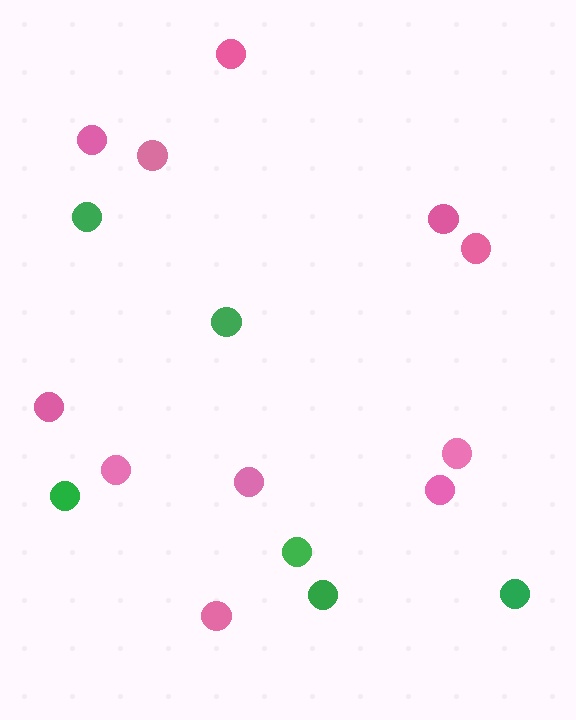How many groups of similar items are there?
There are 2 groups: one group of green circles (6) and one group of pink circles (11).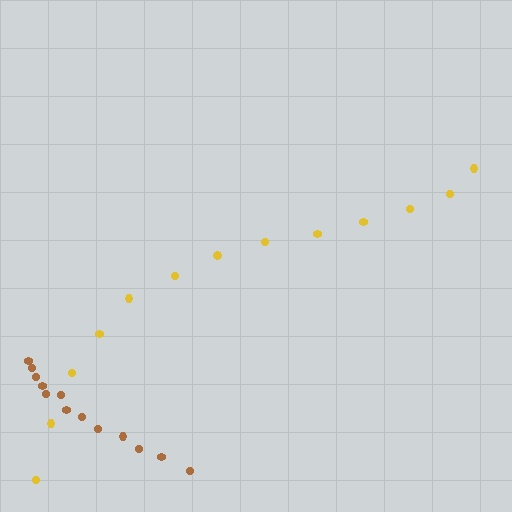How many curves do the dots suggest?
There are 2 distinct paths.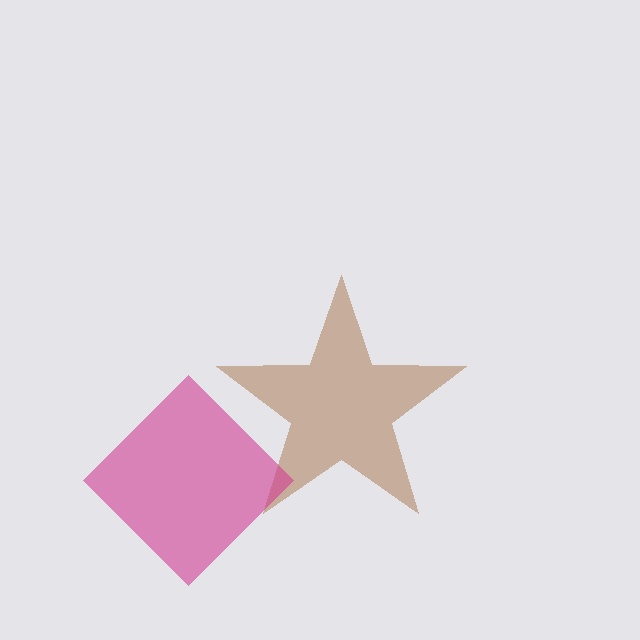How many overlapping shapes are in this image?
There are 2 overlapping shapes in the image.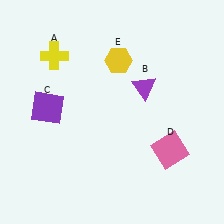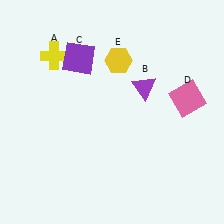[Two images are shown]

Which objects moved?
The objects that moved are: the purple square (C), the pink square (D).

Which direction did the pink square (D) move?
The pink square (D) moved up.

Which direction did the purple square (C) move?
The purple square (C) moved up.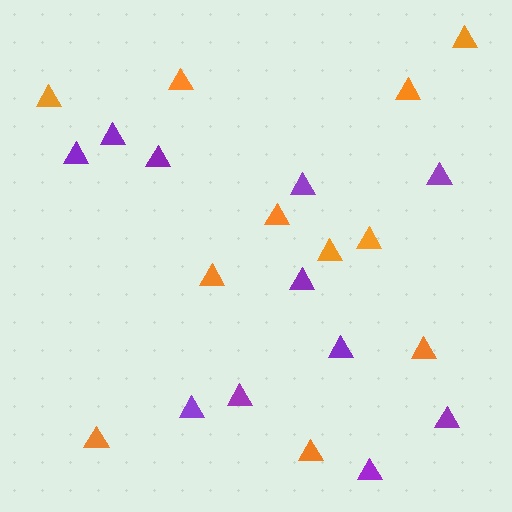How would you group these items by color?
There are 2 groups: one group of purple triangles (11) and one group of orange triangles (11).